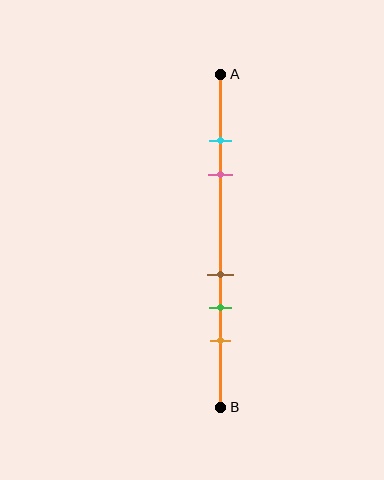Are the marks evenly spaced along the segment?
No, the marks are not evenly spaced.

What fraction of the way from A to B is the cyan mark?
The cyan mark is approximately 20% (0.2) of the way from A to B.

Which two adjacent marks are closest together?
The cyan and pink marks are the closest adjacent pair.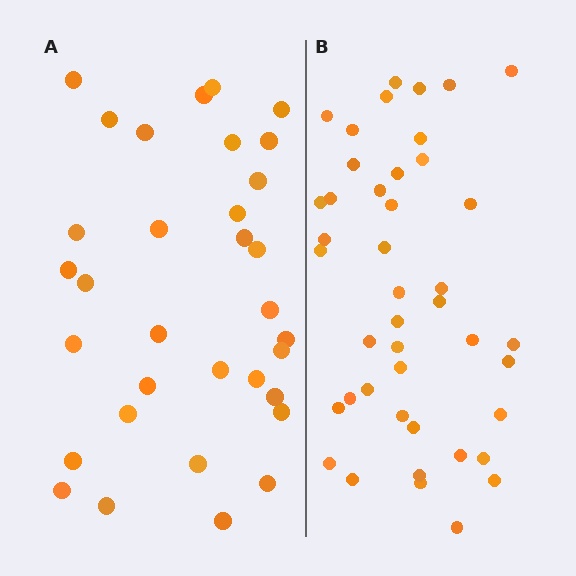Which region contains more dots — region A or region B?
Region B (the right region) has more dots.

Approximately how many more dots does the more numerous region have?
Region B has roughly 10 or so more dots than region A.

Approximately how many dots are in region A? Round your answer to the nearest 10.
About 30 dots. (The exact count is 33, which rounds to 30.)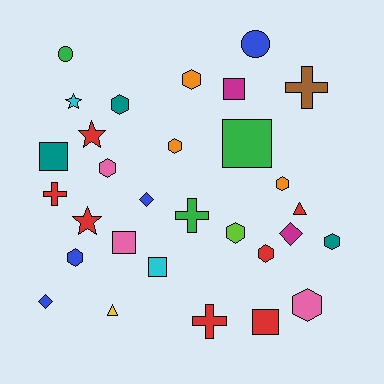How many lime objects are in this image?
There is 1 lime object.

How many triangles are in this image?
There are 2 triangles.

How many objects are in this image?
There are 30 objects.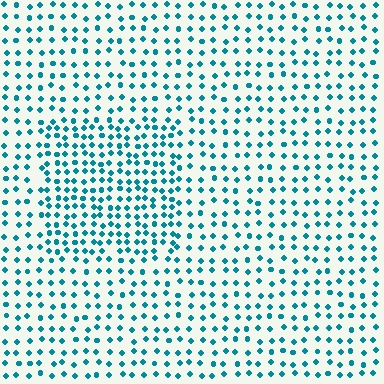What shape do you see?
I see a rectangle.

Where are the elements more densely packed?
The elements are more densely packed inside the rectangle boundary.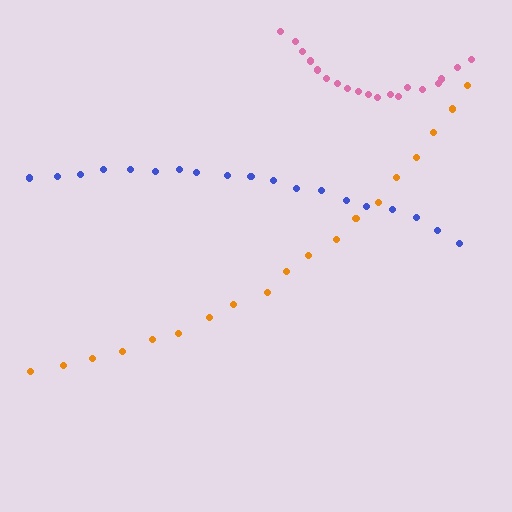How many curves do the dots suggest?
There are 3 distinct paths.